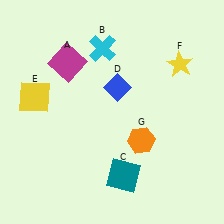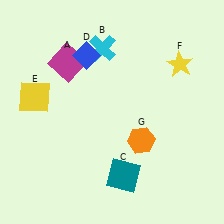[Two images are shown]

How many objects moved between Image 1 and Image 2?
1 object moved between the two images.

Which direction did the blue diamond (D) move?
The blue diamond (D) moved up.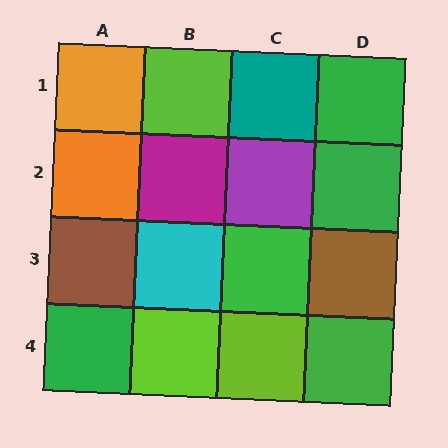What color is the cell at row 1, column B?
Lime.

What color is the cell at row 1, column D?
Green.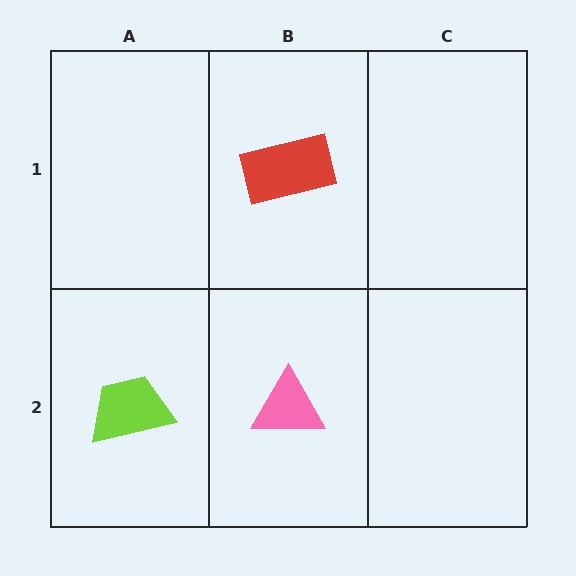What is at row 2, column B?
A pink triangle.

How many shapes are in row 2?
2 shapes.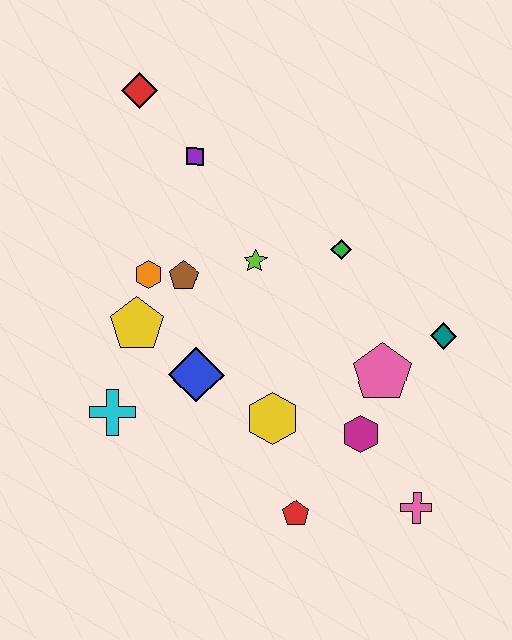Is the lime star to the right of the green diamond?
No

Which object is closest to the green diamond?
The lime star is closest to the green diamond.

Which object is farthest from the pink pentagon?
The red diamond is farthest from the pink pentagon.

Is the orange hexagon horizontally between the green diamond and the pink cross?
No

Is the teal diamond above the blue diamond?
Yes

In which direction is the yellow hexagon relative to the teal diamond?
The yellow hexagon is to the left of the teal diamond.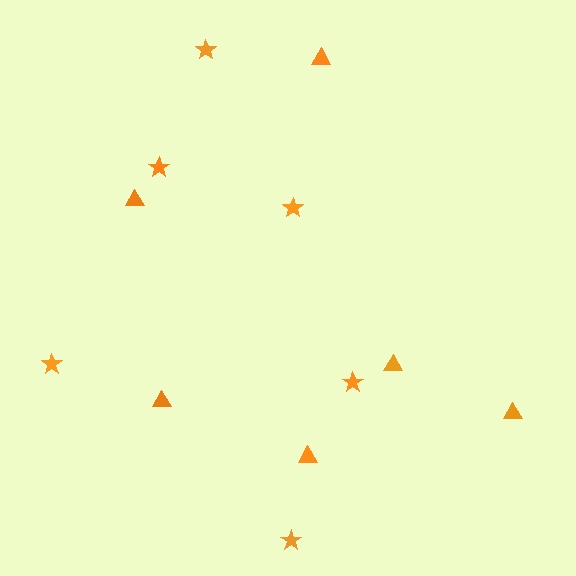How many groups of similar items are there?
There are 2 groups: one group of triangles (6) and one group of stars (6).